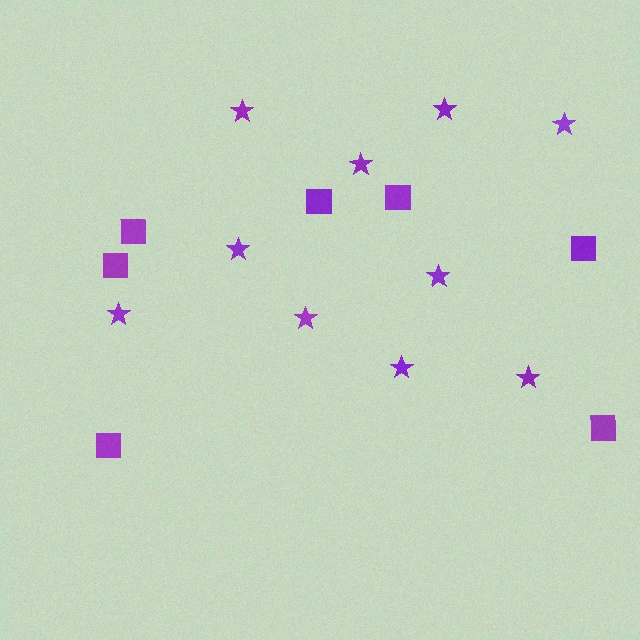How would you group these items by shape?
There are 2 groups: one group of squares (7) and one group of stars (10).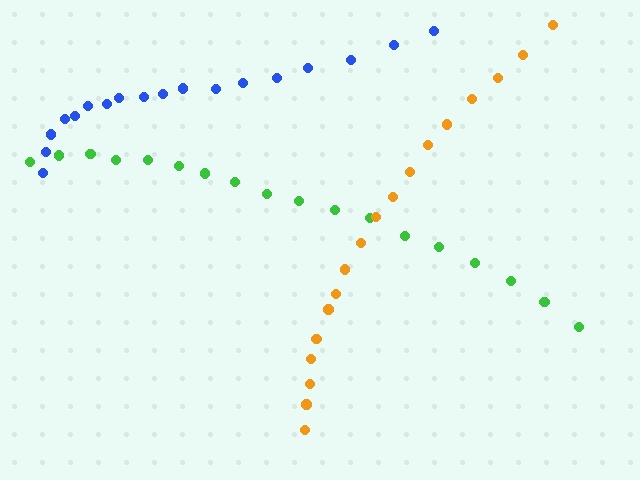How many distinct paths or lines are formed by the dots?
There are 3 distinct paths.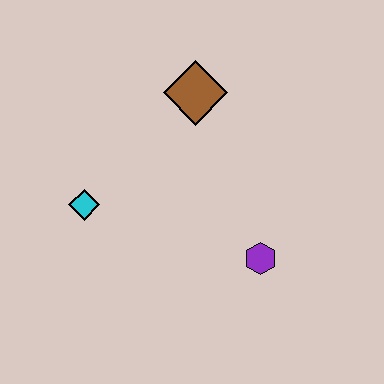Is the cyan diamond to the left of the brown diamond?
Yes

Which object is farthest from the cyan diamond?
The purple hexagon is farthest from the cyan diamond.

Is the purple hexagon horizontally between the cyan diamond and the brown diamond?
No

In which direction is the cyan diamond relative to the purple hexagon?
The cyan diamond is to the left of the purple hexagon.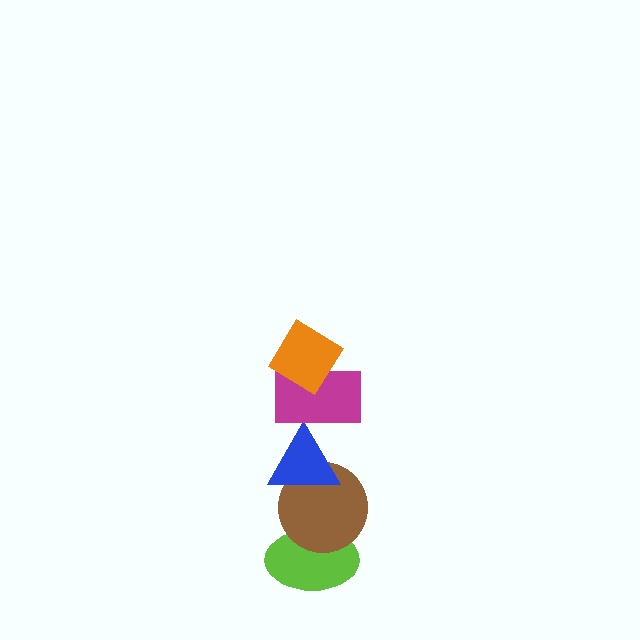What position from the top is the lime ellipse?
The lime ellipse is 5th from the top.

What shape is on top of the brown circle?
The blue triangle is on top of the brown circle.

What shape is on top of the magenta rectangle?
The orange diamond is on top of the magenta rectangle.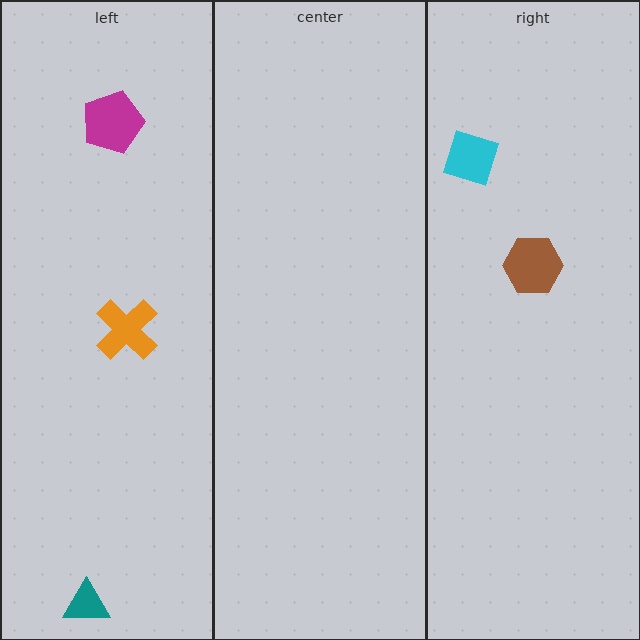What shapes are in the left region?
The orange cross, the teal triangle, the magenta pentagon.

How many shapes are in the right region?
2.